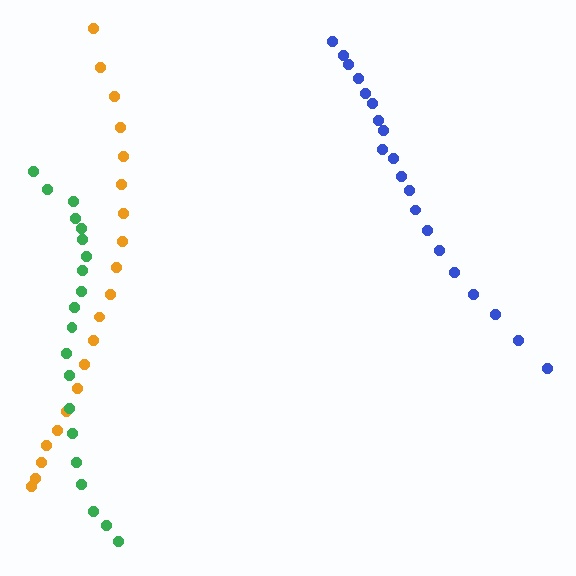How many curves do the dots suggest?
There are 3 distinct paths.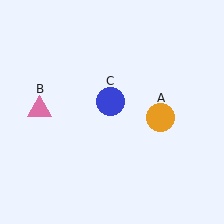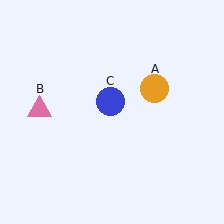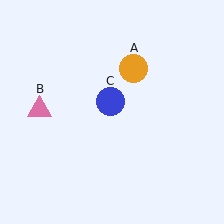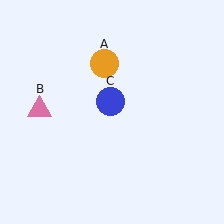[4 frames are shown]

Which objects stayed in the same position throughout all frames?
Pink triangle (object B) and blue circle (object C) remained stationary.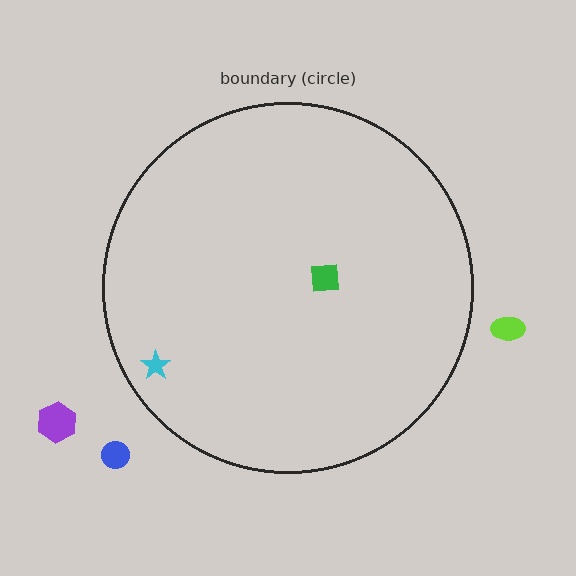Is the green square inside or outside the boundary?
Inside.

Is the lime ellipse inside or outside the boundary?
Outside.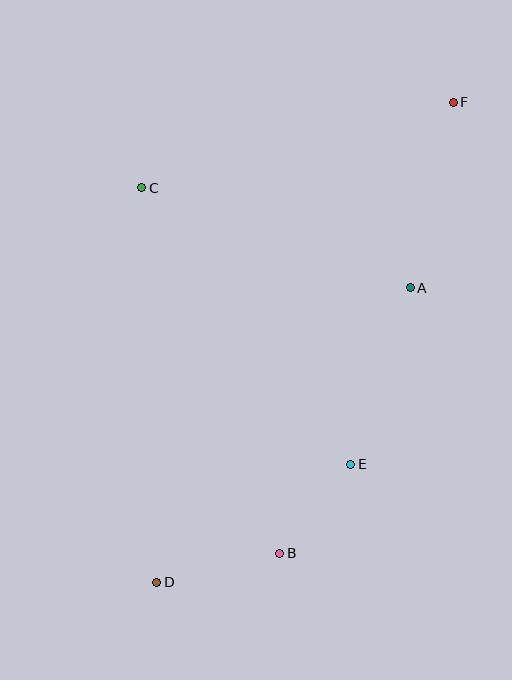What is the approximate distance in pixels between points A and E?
The distance between A and E is approximately 186 pixels.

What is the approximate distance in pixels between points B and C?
The distance between B and C is approximately 391 pixels.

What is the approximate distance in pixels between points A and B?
The distance between A and B is approximately 296 pixels.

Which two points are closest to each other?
Points B and E are closest to each other.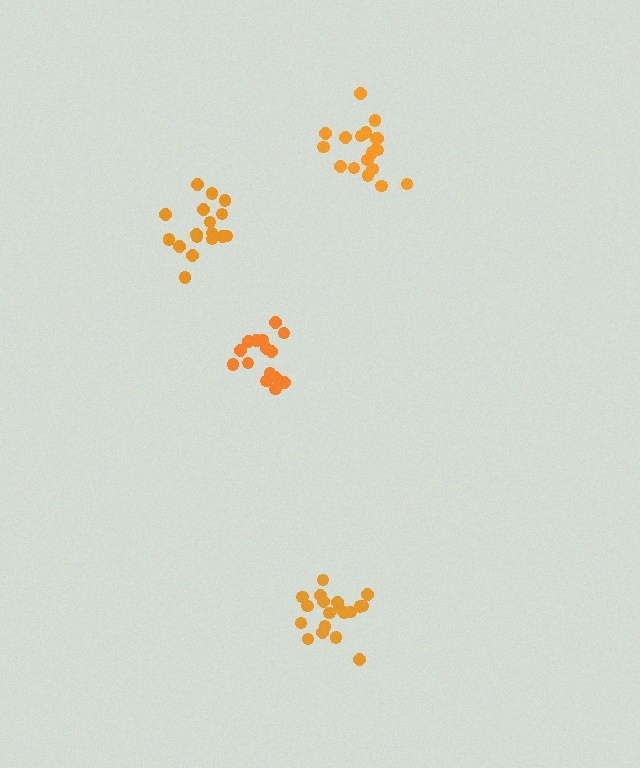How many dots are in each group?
Group 1: 17 dots, Group 2: 19 dots, Group 3: 15 dots, Group 4: 20 dots (71 total).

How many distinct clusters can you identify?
There are 4 distinct clusters.